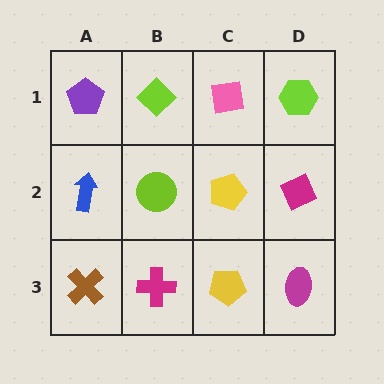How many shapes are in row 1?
4 shapes.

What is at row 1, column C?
A pink square.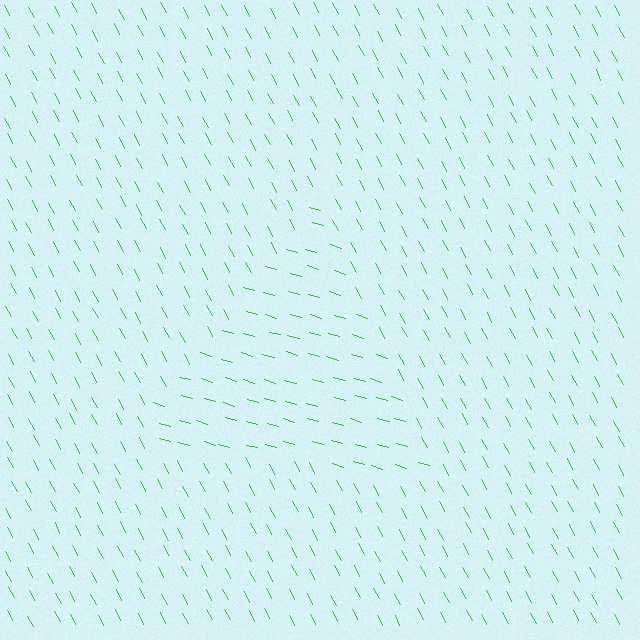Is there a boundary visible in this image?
Yes, there is a texture boundary formed by a change in line orientation.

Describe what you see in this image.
The image is filled with small green line segments. A triangle region in the image has lines oriented differently from the surrounding lines, creating a visible texture boundary.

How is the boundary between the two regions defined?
The boundary is defined purely by a change in line orientation (approximately 45 degrees difference). All lines are the same color and thickness.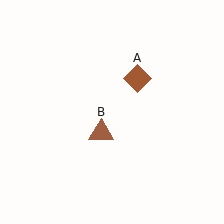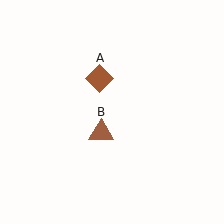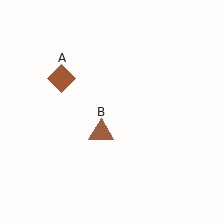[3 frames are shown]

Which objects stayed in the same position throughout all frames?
Brown triangle (object B) remained stationary.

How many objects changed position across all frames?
1 object changed position: brown diamond (object A).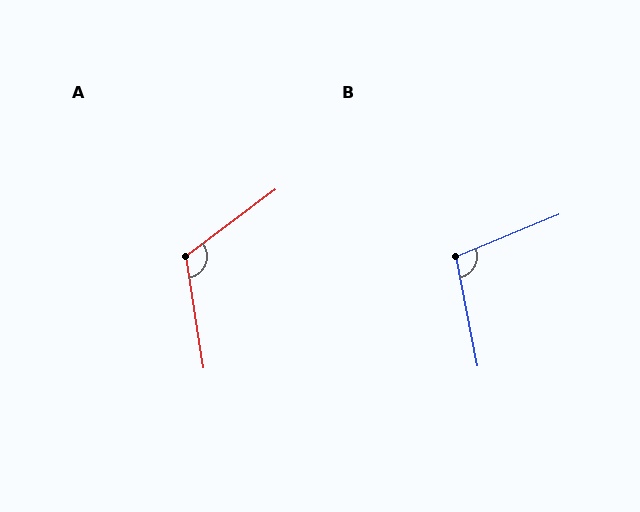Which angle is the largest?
A, at approximately 117 degrees.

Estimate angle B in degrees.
Approximately 101 degrees.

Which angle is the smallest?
B, at approximately 101 degrees.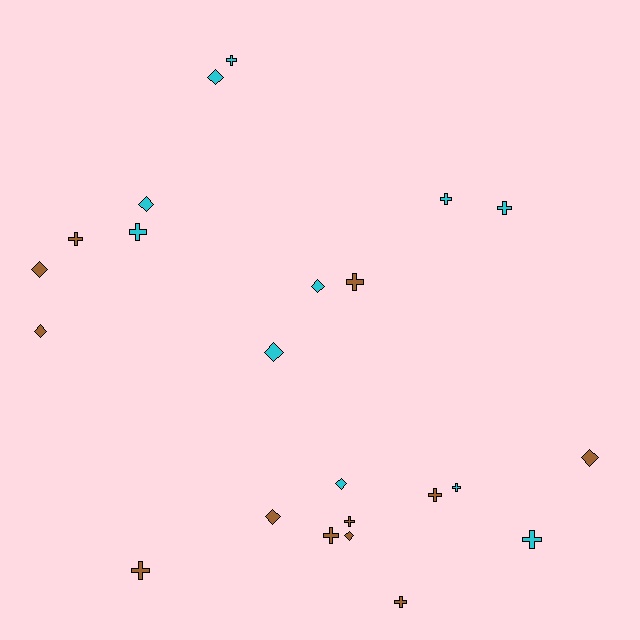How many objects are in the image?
There are 23 objects.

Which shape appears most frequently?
Cross, with 13 objects.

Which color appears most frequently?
Brown, with 12 objects.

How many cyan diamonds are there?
There are 5 cyan diamonds.